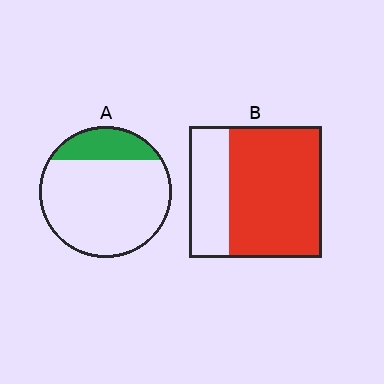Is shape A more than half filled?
No.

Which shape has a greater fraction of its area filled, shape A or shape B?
Shape B.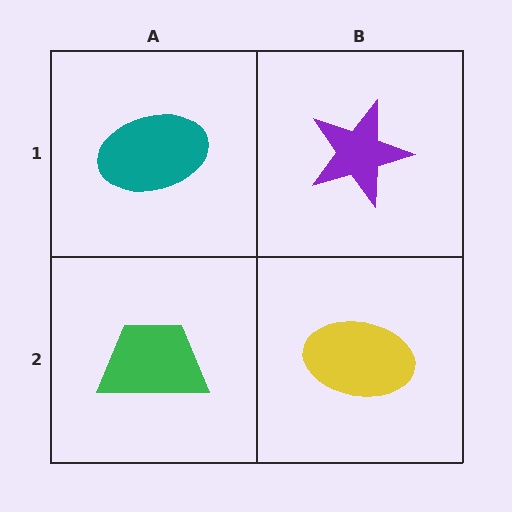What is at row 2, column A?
A green trapezoid.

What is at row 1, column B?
A purple star.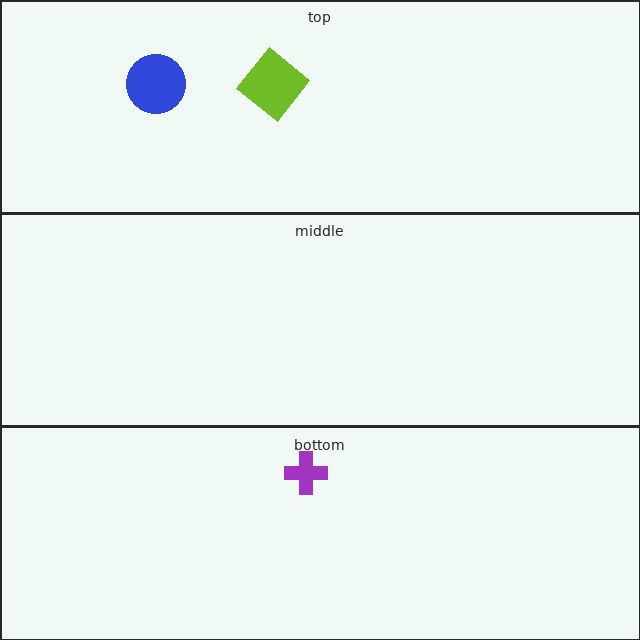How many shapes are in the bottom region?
1.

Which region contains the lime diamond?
The top region.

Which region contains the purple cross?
The bottom region.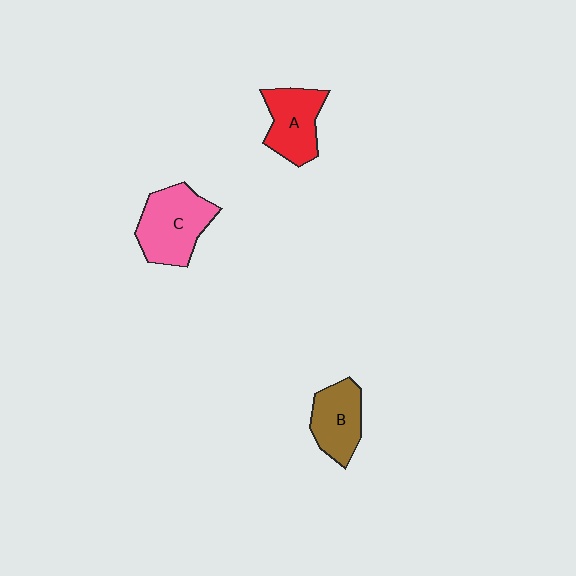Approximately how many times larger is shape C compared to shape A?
Approximately 1.3 times.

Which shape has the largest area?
Shape C (pink).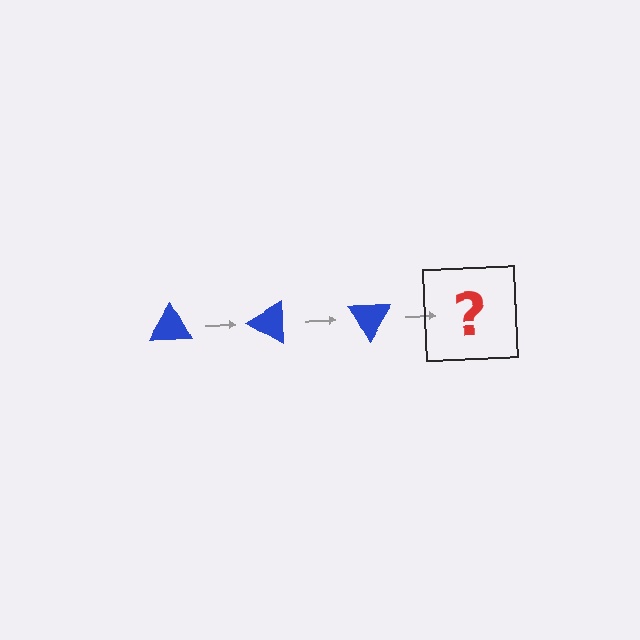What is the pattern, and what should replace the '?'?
The pattern is that the triangle rotates 30 degrees each step. The '?' should be a blue triangle rotated 90 degrees.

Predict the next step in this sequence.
The next step is a blue triangle rotated 90 degrees.